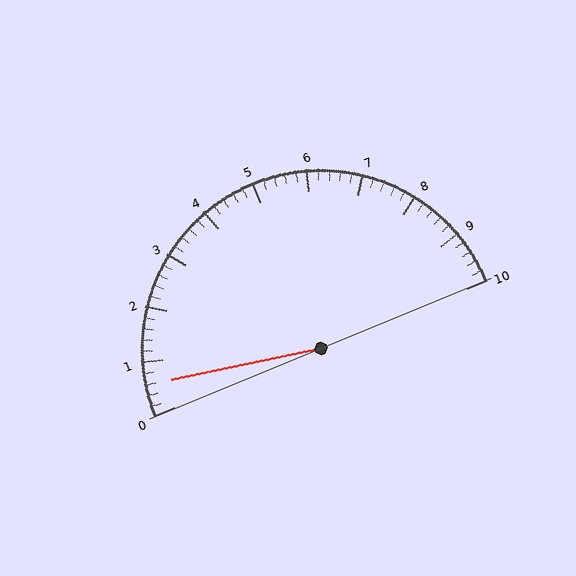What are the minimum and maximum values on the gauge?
The gauge ranges from 0 to 10.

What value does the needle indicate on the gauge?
The needle indicates approximately 0.6.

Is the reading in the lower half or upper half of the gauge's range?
The reading is in the lower half of the range (0 to 10).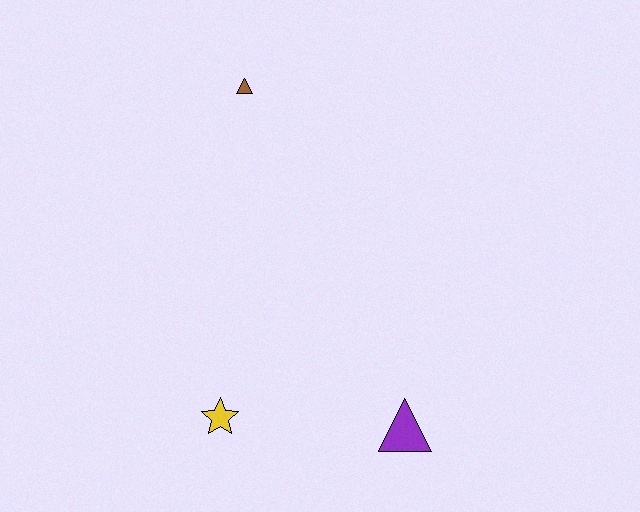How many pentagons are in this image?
There are no pentagons.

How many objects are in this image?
There are 3 objects.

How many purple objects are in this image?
There is 1 purple object.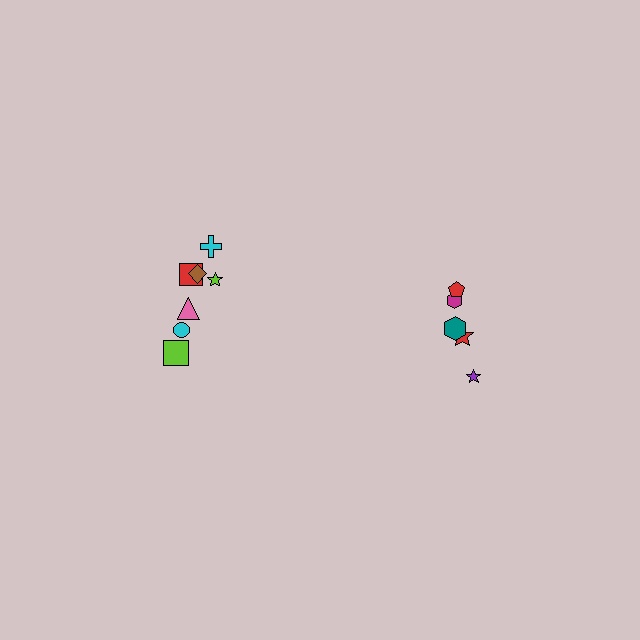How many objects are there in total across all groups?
There are 12 objects.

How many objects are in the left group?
There are 7 objects.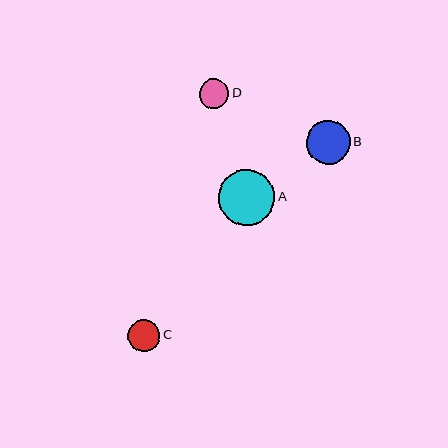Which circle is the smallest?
Circle D is the smallest with a size of approximately 30 pixels.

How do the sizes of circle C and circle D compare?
Circle C and circle D are approximately the same size.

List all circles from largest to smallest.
From largest to smallest: A, B, C, D.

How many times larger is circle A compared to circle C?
Circle A is approximately 1.8 times the size of circle C.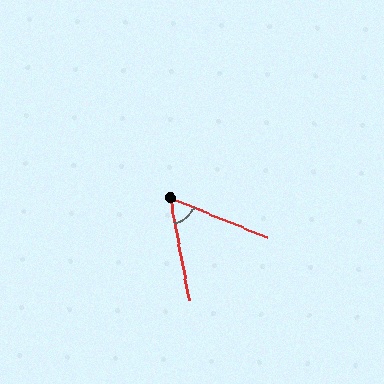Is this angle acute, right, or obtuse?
It is acute.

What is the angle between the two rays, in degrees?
Approximately 57 degrees.